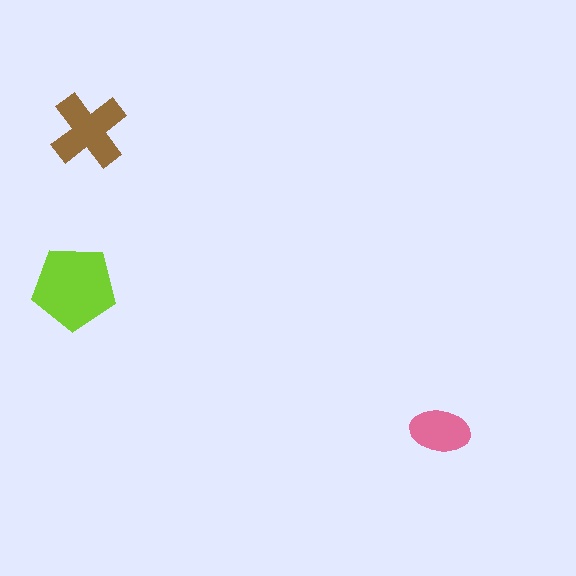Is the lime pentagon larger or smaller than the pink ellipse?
Larger.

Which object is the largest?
The lime pentagon.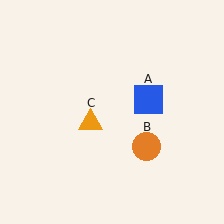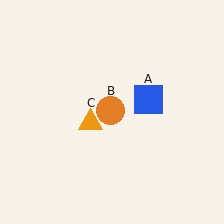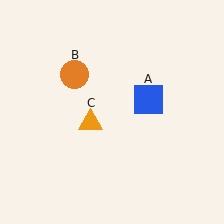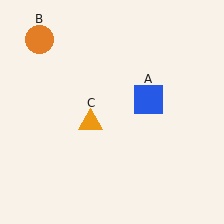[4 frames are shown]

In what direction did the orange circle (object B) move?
The orange circle (object B) moved up and to the left.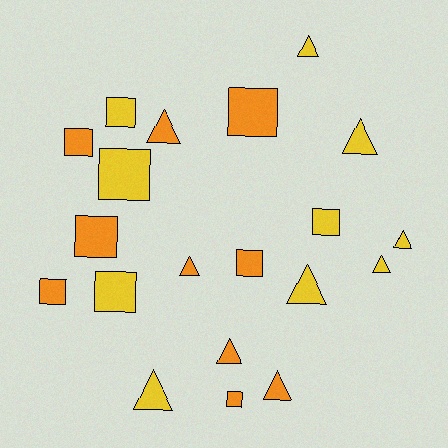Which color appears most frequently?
Yellow, with 10 objects.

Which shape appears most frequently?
Triangle, with 10 objects.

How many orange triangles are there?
There are 4 orange triangles.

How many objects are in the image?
There are 20 objects.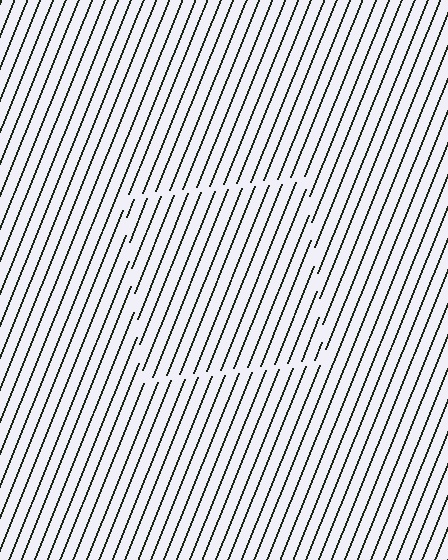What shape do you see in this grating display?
An illusory square. The interior of the shape contains the same grating, shifted by half a period — the contour is defined by the phase discontinuity where line-ends from the inner and outer gratings abut.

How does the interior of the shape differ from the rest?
The interior of the shape contains the same grating, shifted by half a period — the contour is defined by the phase discontinuity where line-ends from the inner and outer gratings abut.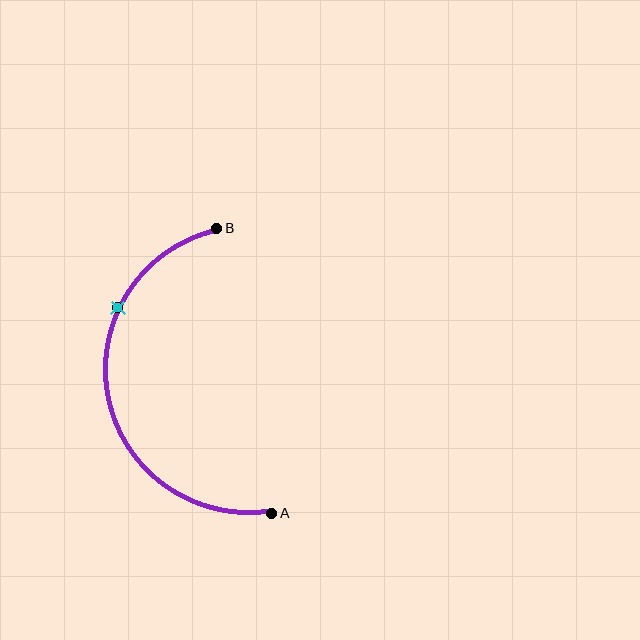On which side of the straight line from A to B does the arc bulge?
The arc bulges to the left of the straight line connecting A and B.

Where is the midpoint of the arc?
The arc midpoint is the point on the curve farthest from the straight line joining A and B. It sits to the left of that line.